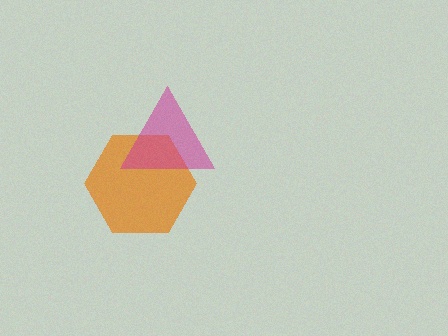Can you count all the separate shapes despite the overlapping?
Yes, there are 2 separate shapes.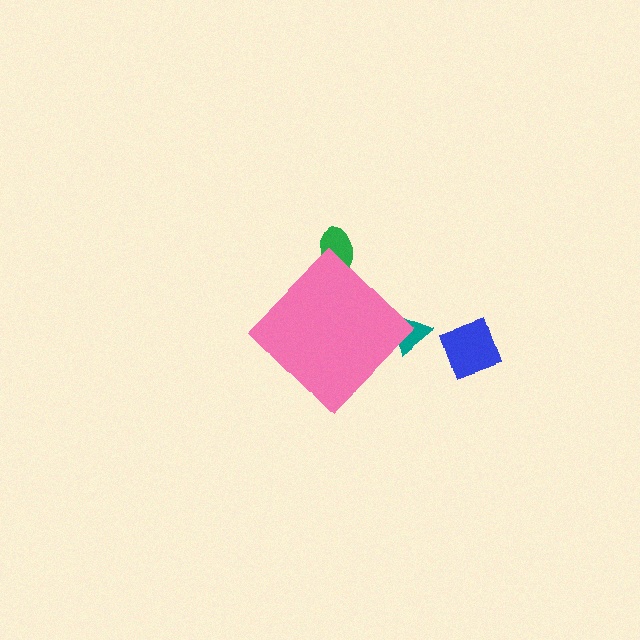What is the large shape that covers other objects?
A pink diamond.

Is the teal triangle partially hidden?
Yes, the teal triangle is partially hidden behind the pink diamond.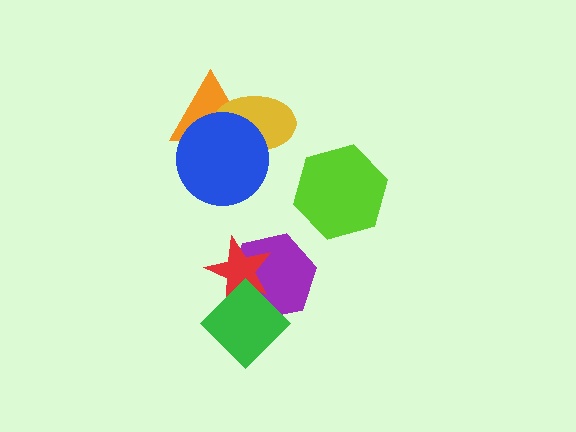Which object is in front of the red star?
The green diamond is in front of the red star.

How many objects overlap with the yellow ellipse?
2 objects overlap with the yellow ellipse.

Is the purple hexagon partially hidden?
Yes, it is partially covered by another shape.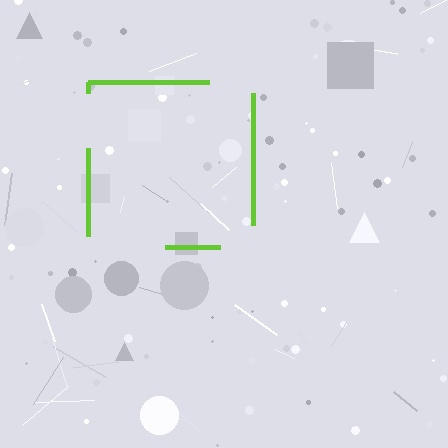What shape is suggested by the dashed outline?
The dashed outline suggests a square.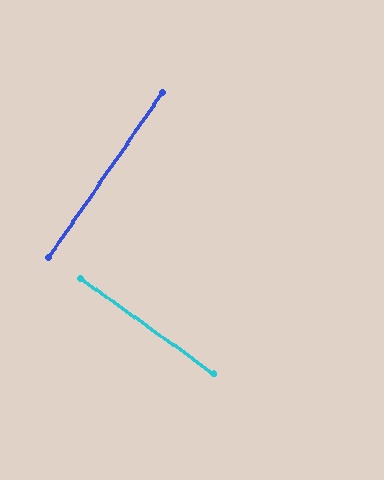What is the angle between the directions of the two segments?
Approximately 89 degrees.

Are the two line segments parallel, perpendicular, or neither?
Perpendicular — they meet at approximately 89°.